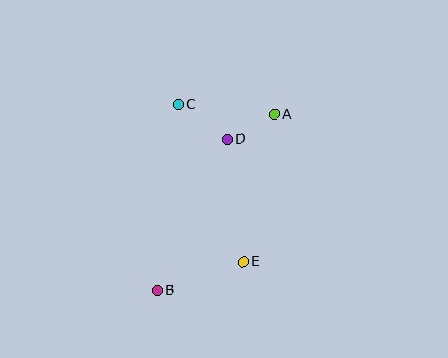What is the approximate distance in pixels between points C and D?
The distance between C and D is approximately 60 pixels.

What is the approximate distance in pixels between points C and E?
The distance between C and E is approximately 170 pixels.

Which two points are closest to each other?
Points A and D are closest to each other.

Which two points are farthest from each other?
Points A and B are farthest from each other.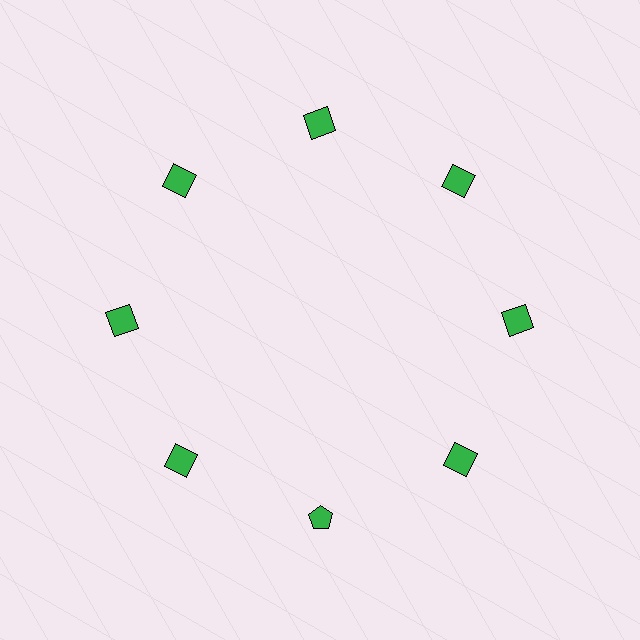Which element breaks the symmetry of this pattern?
The green pentagon at roughly the 6 o'clock position breaks the symmetry. All other shapes are green squares.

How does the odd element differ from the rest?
It has a different shape: pentagon instead of square.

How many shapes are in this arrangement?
There are 8 shapes arranged in a ring pattern.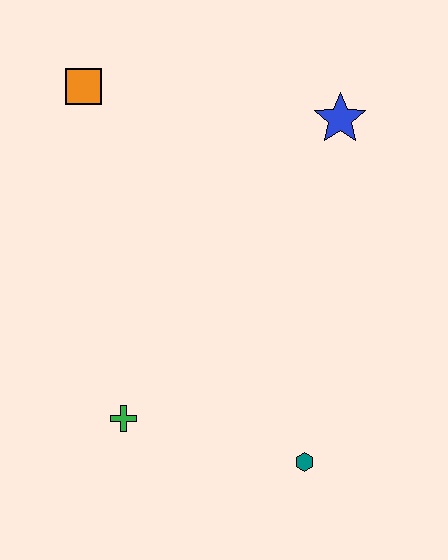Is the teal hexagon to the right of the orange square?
Yes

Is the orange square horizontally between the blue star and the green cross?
No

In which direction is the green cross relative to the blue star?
The green cross is below the blue star.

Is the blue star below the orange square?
Yes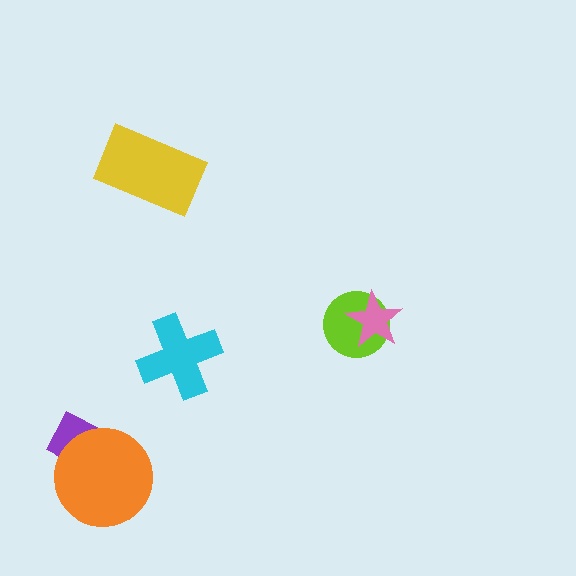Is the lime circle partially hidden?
Yes, it is partially covered by another shape.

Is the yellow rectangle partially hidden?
No, no other shape covers it.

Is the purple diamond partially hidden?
Yes, it is partially covered by another shape.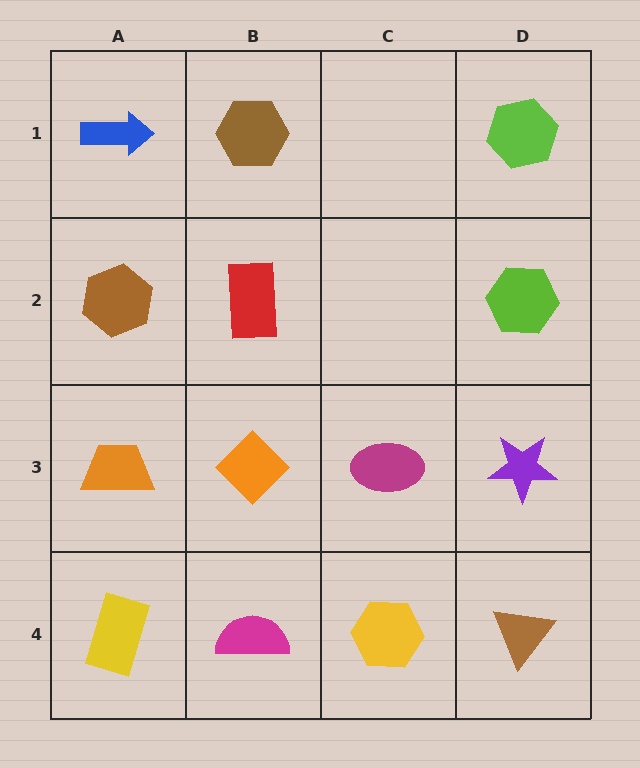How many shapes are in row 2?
3 shapes.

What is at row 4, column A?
A yellow rectangle.